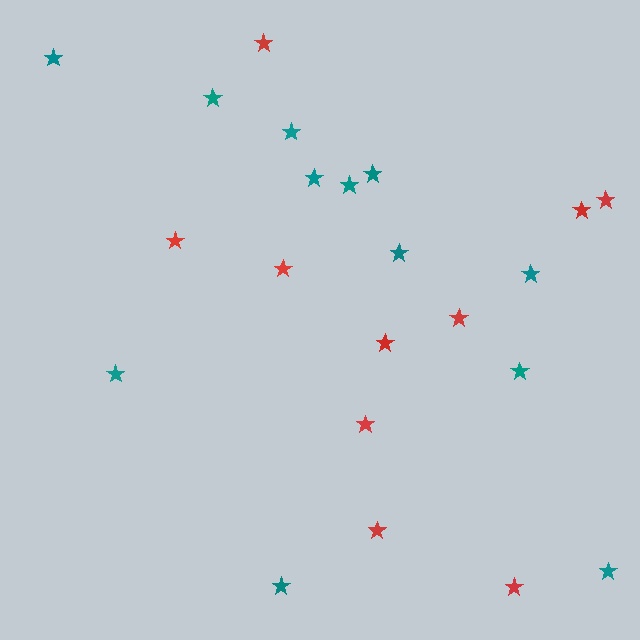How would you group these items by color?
There are 2 groups: one group of red stars (10) and one group of teal stars (12).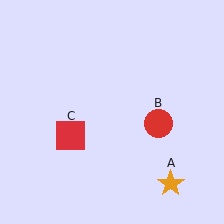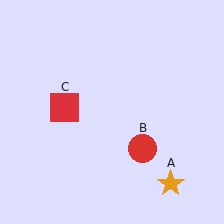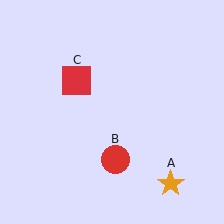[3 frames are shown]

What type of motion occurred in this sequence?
The red circle (object B), red square (object C) rotated clockwise around the center of the scene.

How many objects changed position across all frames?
2 objects changed position: red circle (object B), red square (object C).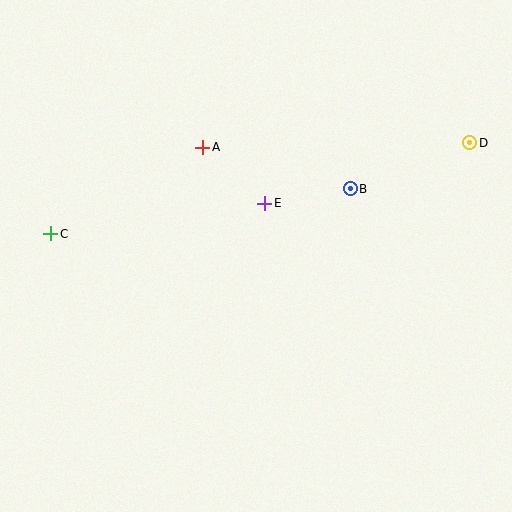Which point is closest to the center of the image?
Point E at (265, 203) is closest to the center.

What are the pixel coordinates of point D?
Point D is at (470, 143).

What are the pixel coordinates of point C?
Point C is at (51, 234).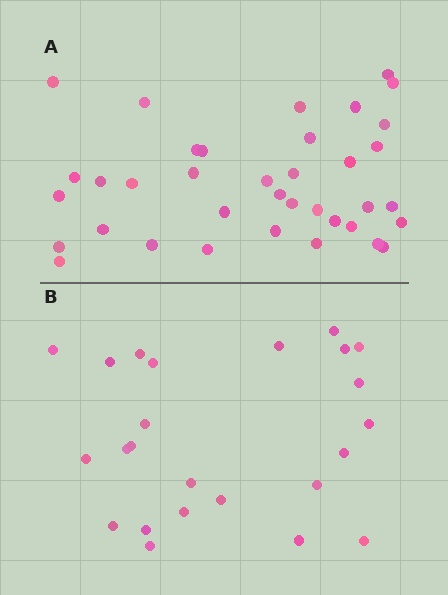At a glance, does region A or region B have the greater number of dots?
Region A (the top region) has more dots.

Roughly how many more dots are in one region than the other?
Region A has approximately 15 more dots than region B.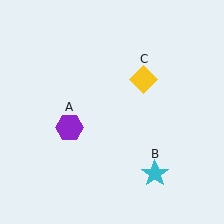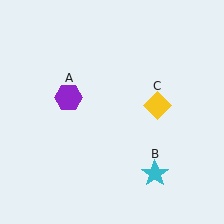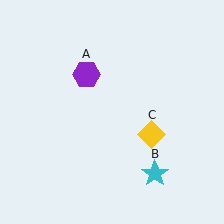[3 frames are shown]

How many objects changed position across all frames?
2 objects changed position: purple hexagon (object A), yellow diamond (object C).